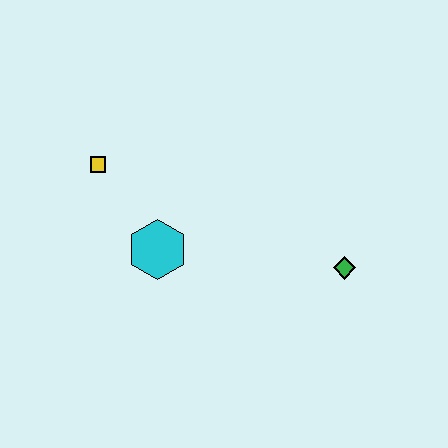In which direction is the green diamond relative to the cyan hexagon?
The green diamond is to the right of the cyan hexagon.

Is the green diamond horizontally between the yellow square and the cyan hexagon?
No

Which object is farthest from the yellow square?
The green diamond is farthest from the yellow square.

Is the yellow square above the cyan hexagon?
Yes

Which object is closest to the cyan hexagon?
The yellow square is closest to the cyan hexagon.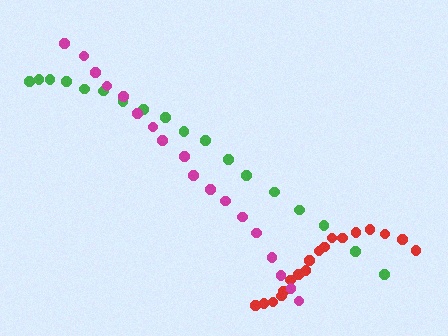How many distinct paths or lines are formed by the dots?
There are 3 distinct paths.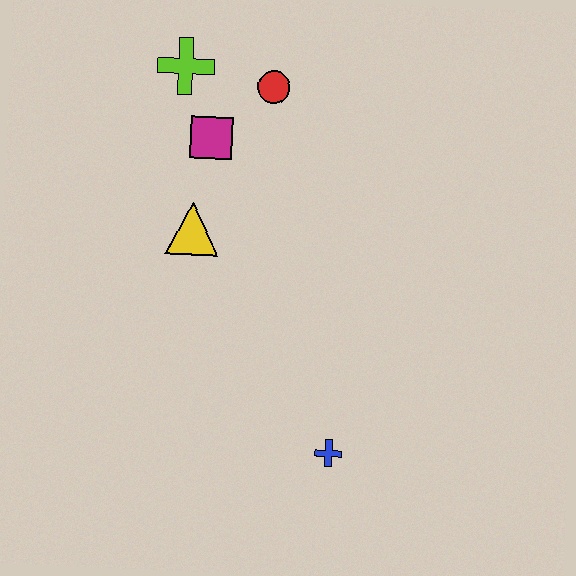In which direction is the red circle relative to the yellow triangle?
The red circle is above the yellow triangle.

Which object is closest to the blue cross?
The yellow triangle is closest to the blue cross.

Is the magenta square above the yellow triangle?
Yes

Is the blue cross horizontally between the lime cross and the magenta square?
No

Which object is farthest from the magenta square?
The blue cross is farthest from the magenta square.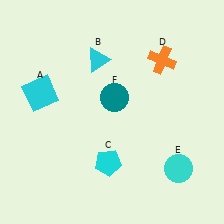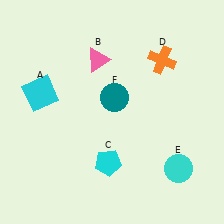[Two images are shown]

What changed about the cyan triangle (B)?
In Image 1, B is cyan. In Image 2, it changed to pink.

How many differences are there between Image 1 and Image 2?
There is 1 difference between the two images.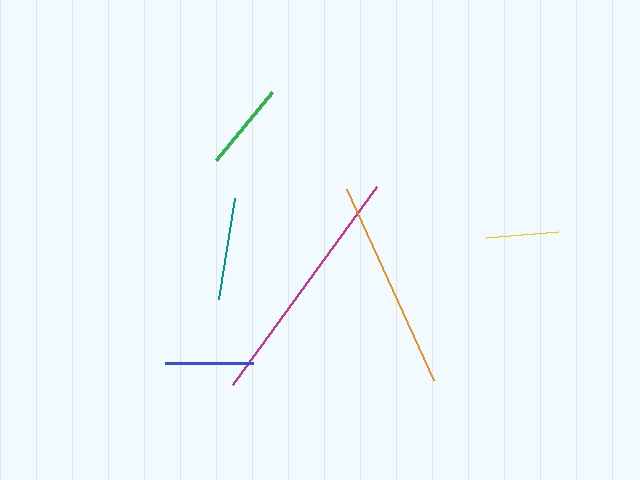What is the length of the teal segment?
The teal segment is approximately 102 pixels long.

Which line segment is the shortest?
The yellow line is the shortest at approximately 73 pixels.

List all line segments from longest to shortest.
From longest to shortest: magenta, orange, teal, green, blue, yellow.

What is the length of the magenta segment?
The magenta segment is approximately 245 pixels long.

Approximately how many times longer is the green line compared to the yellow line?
The green line is approximately 1.2 times the length of the yellow line.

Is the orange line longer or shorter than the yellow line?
The orange line is longer than the yellow line.